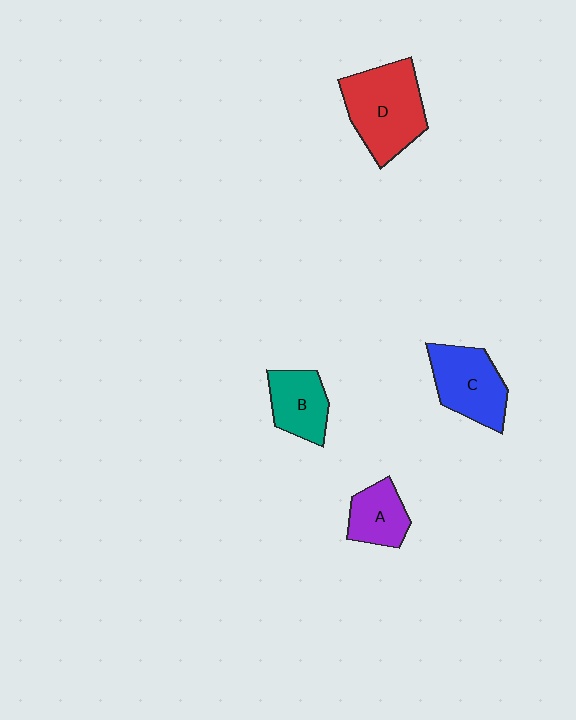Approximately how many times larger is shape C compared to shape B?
Approximately 1.3 times.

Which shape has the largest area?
Shape D (red).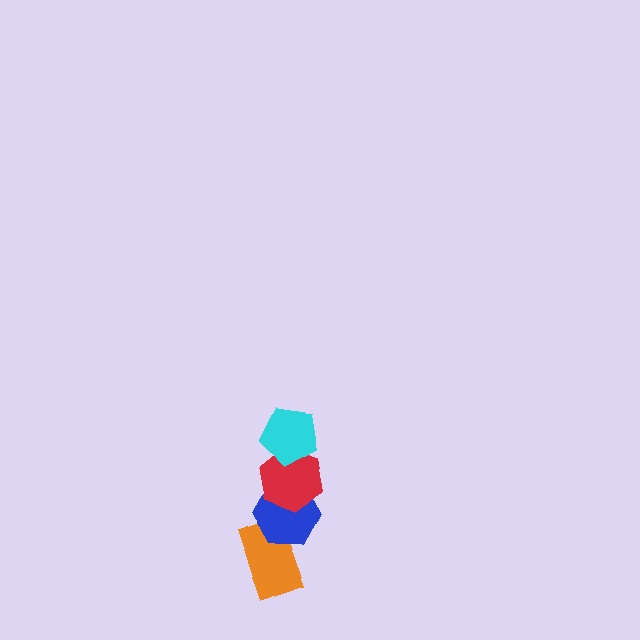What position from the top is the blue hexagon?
The blue hexagon is 3rd from the top.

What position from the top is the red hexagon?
The red hexagon is 2nd from the top.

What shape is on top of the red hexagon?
The cyan pentagon is on top of the red hexagon.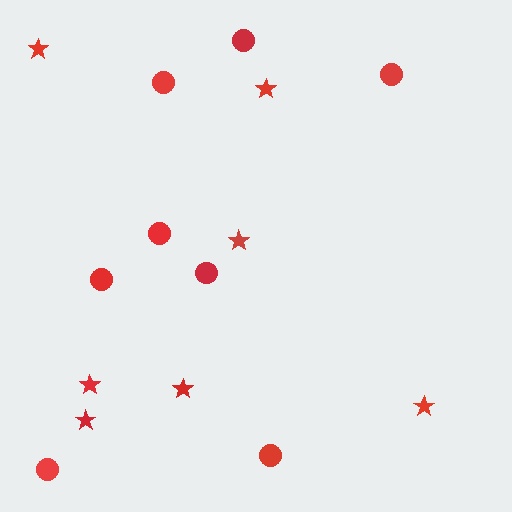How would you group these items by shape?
There are 2 groups: one group of circles (8) and one group of stars (7).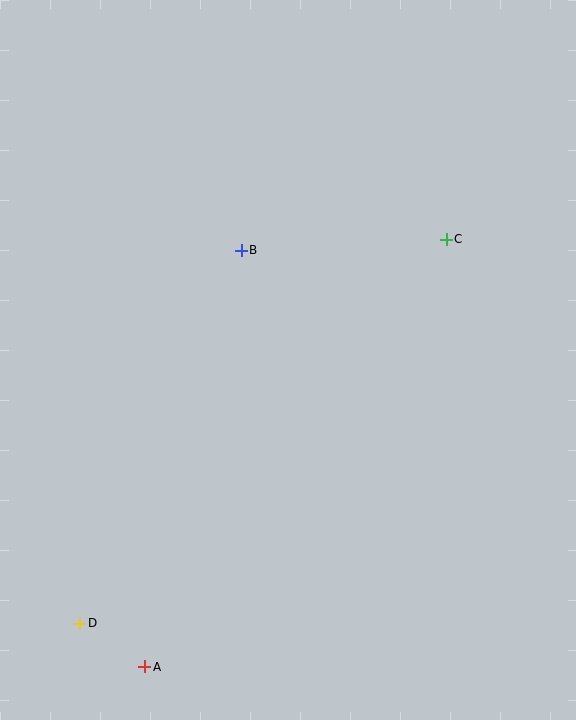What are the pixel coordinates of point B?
Point B is at (241, 250).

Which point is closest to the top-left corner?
Point B is closest to the top-left corner.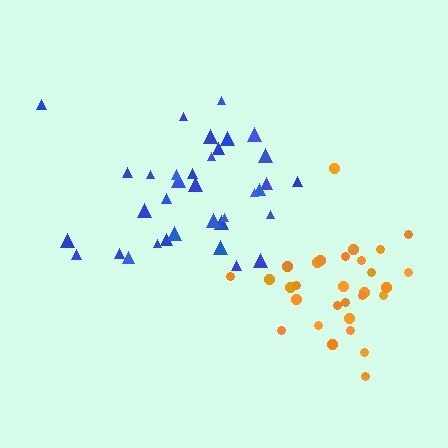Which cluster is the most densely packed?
Orange.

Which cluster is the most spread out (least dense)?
Blue.